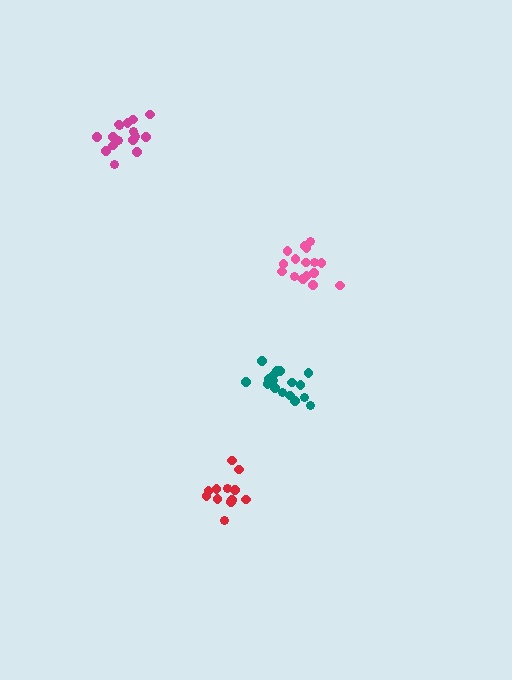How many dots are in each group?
Group 1: 16 dots, Group 2: 12 dots, Group 3: 16 dots, Group 4: 17 dots (61 total).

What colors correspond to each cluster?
The clusters are colored: pink, red, magenta, teal.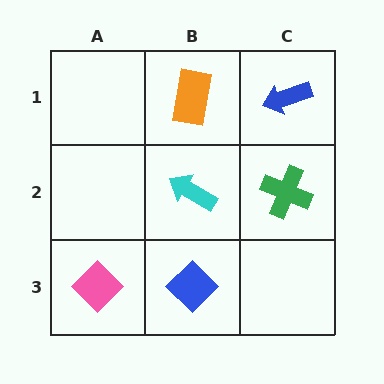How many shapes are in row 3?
2 shapes.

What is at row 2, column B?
A cyan arrow.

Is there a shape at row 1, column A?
No, that cell is empty.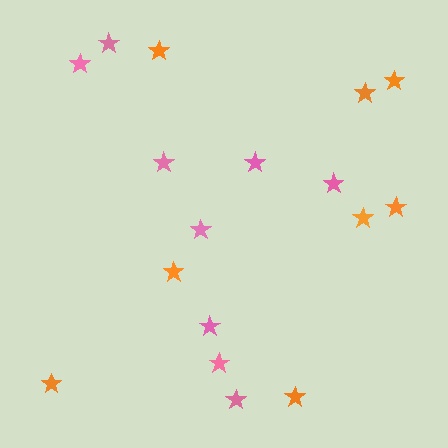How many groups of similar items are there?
There are 2 groups: one group of orange stars (8) and one group of pink stars (9).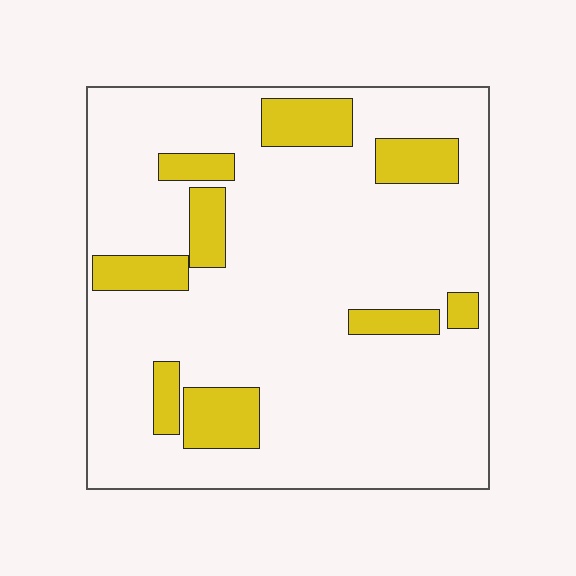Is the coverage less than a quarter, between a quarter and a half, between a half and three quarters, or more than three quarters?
Less than a quarter.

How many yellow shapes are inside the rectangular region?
9.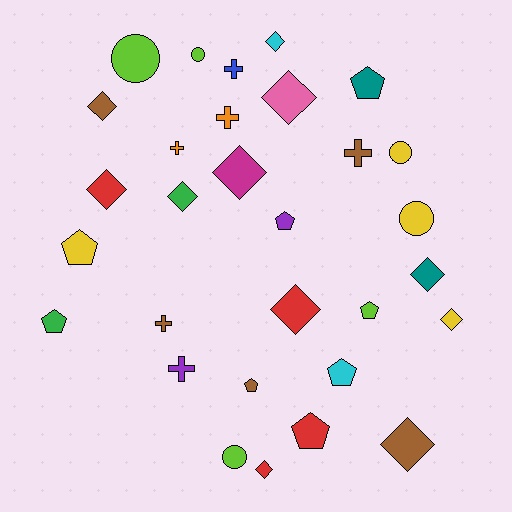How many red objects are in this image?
There are 4 red objects.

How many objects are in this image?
There are 30 objects.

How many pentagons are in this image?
There are 8 pentagons.